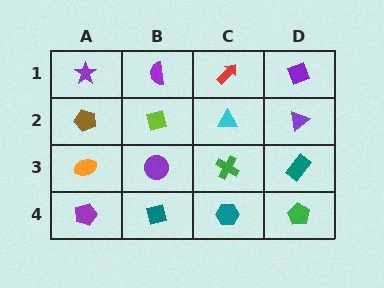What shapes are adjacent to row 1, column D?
A purple triangle (row 2, column D), a red arrow (row 1, column C).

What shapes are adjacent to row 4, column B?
A purple circle (row 3, column B), a purple pentagon (row 4, column A), a teal hexagon (row 4, column C).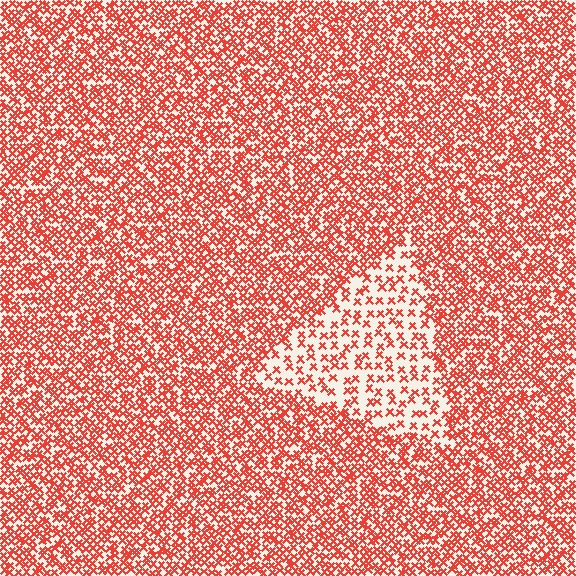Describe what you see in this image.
The image contains small red elements arranged at two different densities. A triangle-shaped region is visible where the elements are less densely packed than the surrounding area.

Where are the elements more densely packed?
The elements are more densely packed outside the triangle boundary.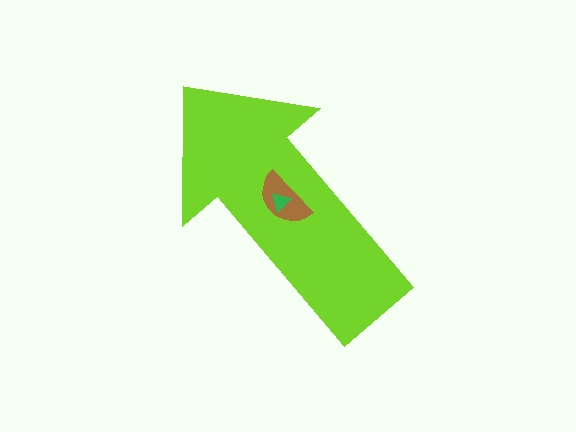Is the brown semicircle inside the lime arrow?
Yes.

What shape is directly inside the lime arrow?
The brown semicircle.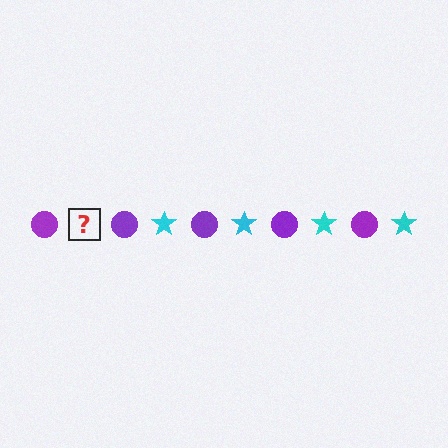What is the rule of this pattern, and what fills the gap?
The rule is that the pattern alternates between purple circle and cyan star. The gap should be filled with a cyan star.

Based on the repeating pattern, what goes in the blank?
The blank should be a cyan star.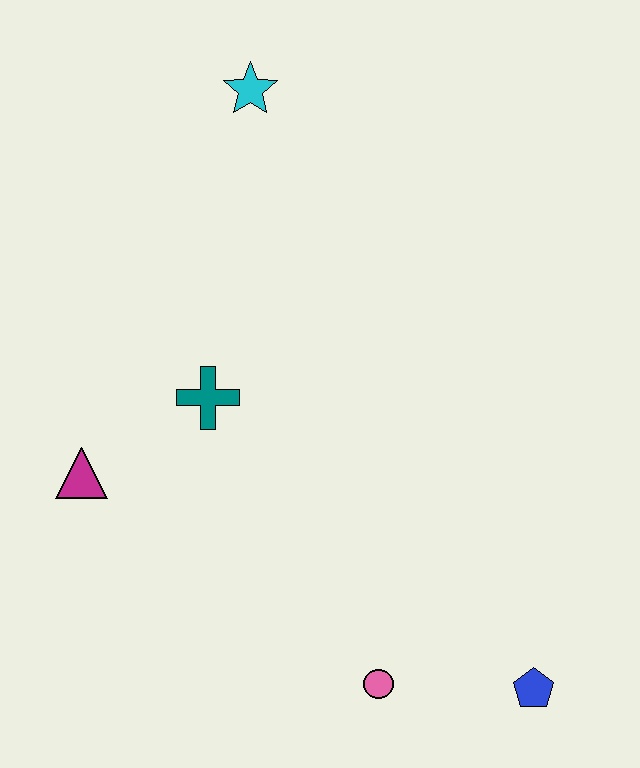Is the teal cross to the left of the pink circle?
Yes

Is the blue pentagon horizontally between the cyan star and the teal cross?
No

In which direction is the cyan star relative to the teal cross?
The cyan star is above the teal cross.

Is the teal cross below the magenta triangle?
No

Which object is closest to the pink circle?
The blue pentagon is closest to the pink circle.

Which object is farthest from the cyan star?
The blue pentagon is farthest from the cyan star.